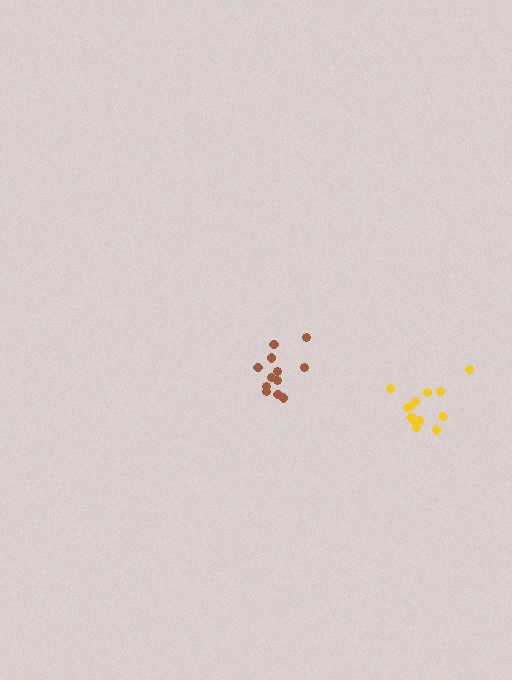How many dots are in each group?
Group 1: 14 dots, Group 2: 12 dots (26 total).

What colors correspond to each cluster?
The clusters are colored: yellow, brown.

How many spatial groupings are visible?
There are 2 spatial groupings.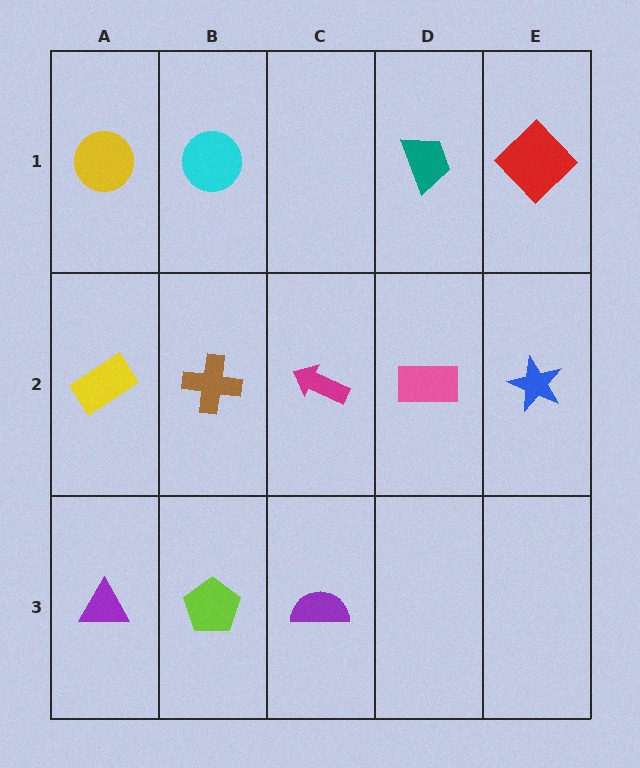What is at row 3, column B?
A lime pentagon.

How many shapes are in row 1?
4 shapes.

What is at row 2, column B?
A brown cross.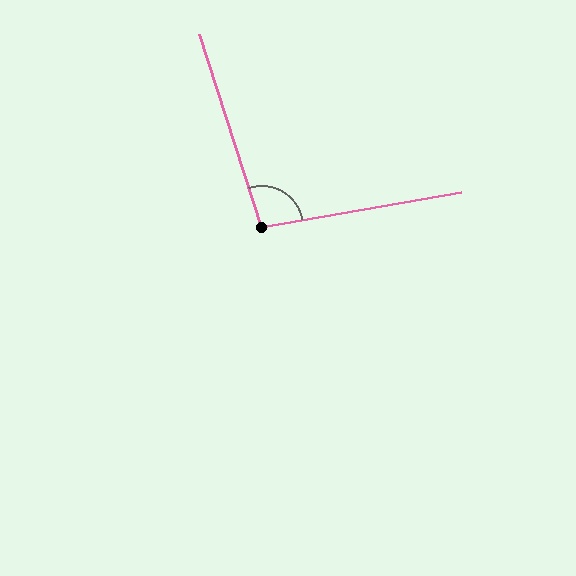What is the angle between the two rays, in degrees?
Approximately 98 degrees.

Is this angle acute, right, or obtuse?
It is obtuse.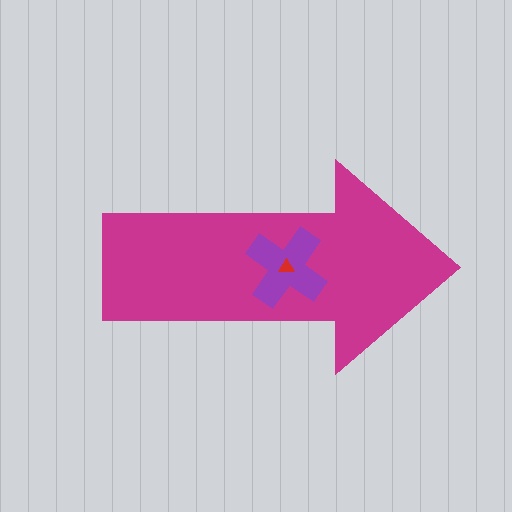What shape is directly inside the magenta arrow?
The purple cross.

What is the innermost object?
The red triangle.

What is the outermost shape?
The magenta arrow.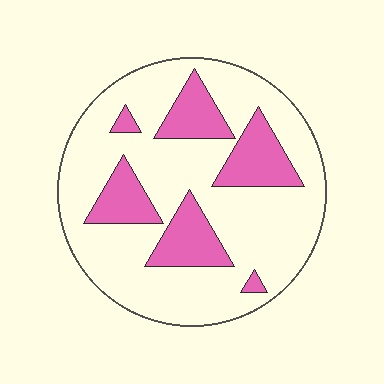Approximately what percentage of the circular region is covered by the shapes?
Approximately 25%.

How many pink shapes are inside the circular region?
6.